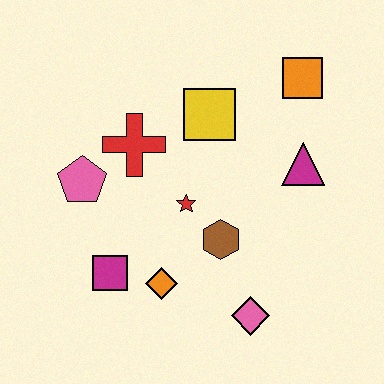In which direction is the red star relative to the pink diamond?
The red star is above the pink diamond.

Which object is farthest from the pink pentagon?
The orange square is farthest from the pink pentagon.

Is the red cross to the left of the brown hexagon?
Yes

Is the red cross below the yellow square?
Yes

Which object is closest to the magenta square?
The orange diamond is closest to the magenta square.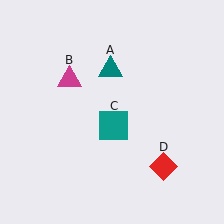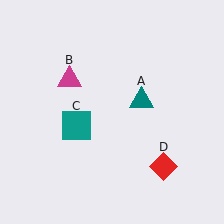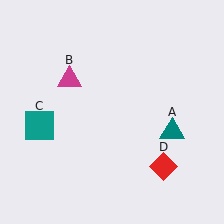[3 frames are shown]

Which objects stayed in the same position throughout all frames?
Magenta triangle (object B) and red diamond (object D) remained stationary.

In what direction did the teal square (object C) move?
The teal square (object C) moved left.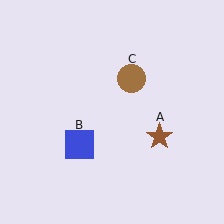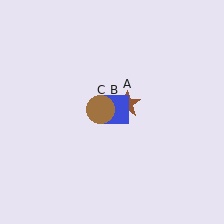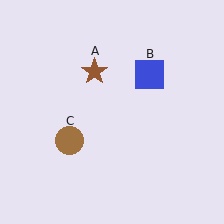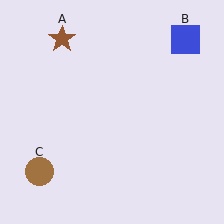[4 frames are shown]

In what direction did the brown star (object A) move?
The brown star (object A) moved up and to the left.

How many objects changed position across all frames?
3 objects changed position: brown star (object A), blue square (object B), brown circle (object C).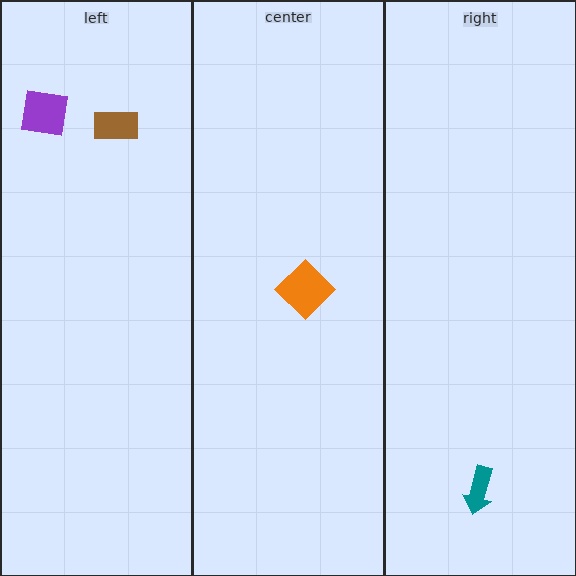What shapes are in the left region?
The purple square, the brown rectangle.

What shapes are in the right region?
The teal arrow.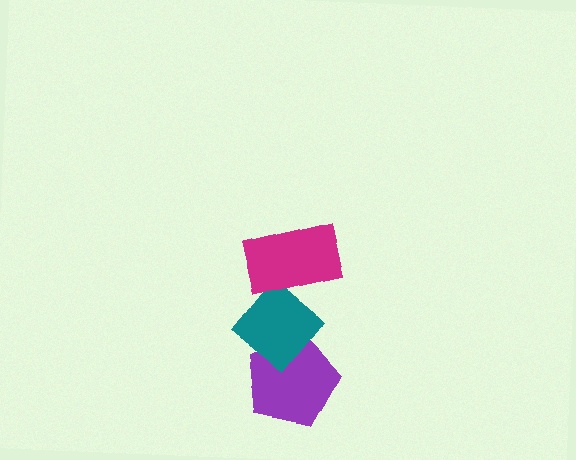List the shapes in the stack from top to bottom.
From top to bottom: the magenta rectangle, the teal diamond, the purple pentagon.